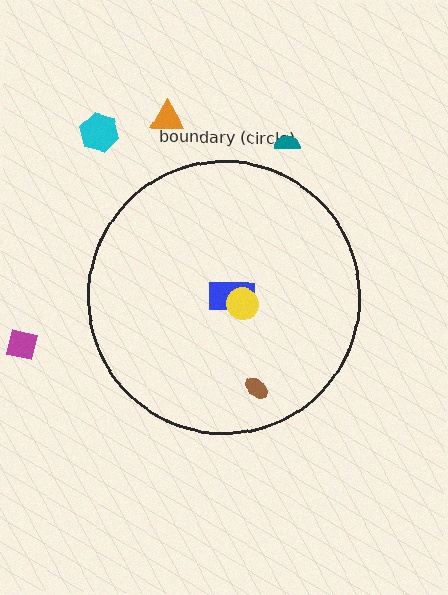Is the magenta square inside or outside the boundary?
Outside.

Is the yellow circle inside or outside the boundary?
Inside.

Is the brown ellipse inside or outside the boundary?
Inside.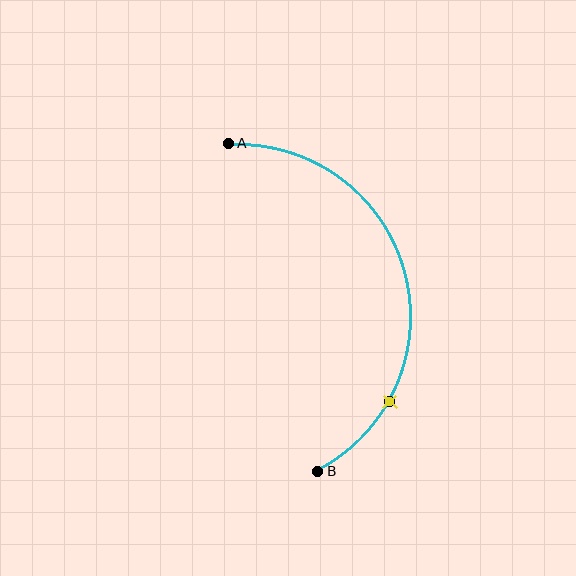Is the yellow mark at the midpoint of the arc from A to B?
No. The yellow mark lies on the arc but is closer to endpoint B. The arc midpoint would be at the point on the curve equidistant along the arc from both A and B.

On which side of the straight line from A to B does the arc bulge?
The arc bulges to the right of the straight line connecting A and B.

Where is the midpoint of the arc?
The arc midpoint is the point on the curve farthest from the straight line joining A and B. It sits to the right of that line.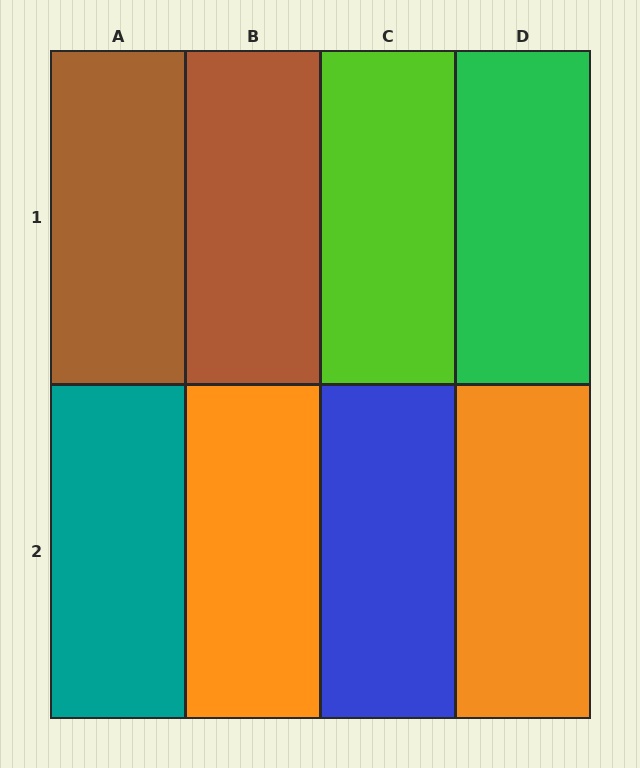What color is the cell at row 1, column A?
Brown.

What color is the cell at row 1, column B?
Brown.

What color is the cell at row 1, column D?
Green.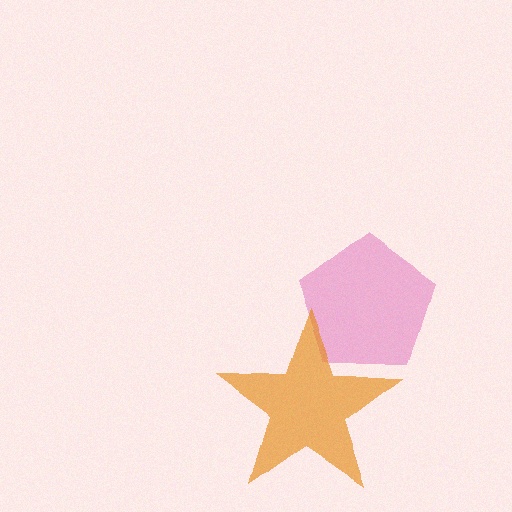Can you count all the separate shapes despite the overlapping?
Yes, there are 2 separate shapes.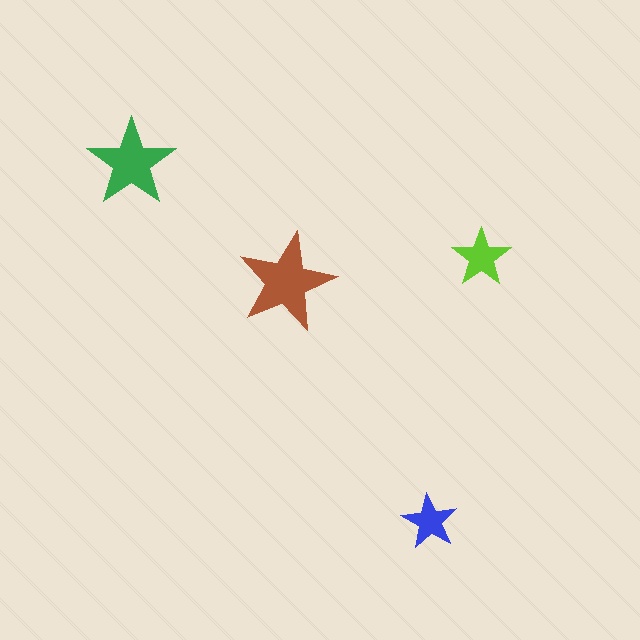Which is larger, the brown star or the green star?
The brown one.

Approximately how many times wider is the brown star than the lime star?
About 1.5 times wider.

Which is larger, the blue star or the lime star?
The lime one.